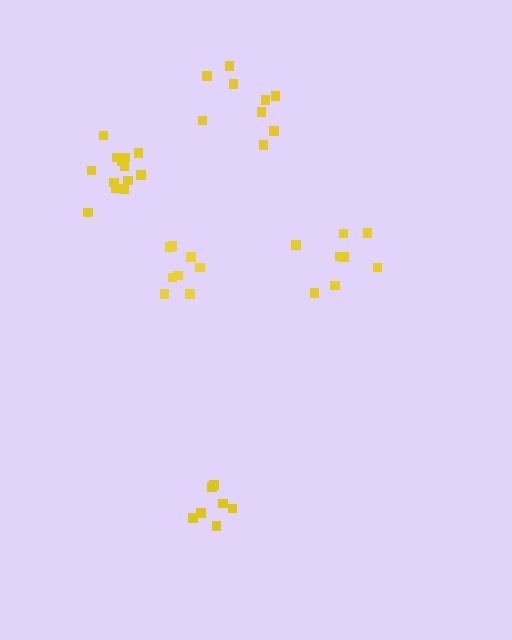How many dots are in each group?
Group 1: 9 dots, Group 2: 7 dots, Group 3: 8 dots, Group 4: 13 dots, Group 5: 8 dots (45 total).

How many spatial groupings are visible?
There are 5 spatial groupings.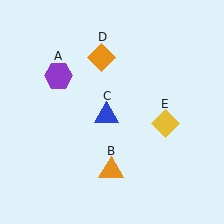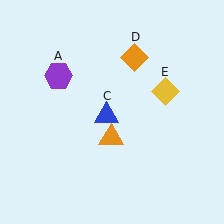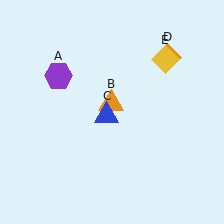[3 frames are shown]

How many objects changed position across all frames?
3 objects changed position: orange triangle (object B), orange diamond (object D), yellow diamond (object E).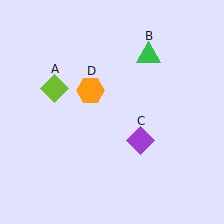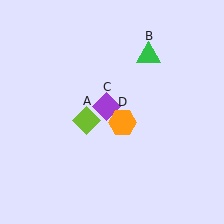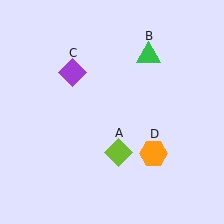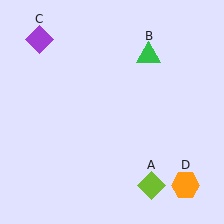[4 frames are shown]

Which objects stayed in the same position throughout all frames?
Green triangle (object B) remained stationary.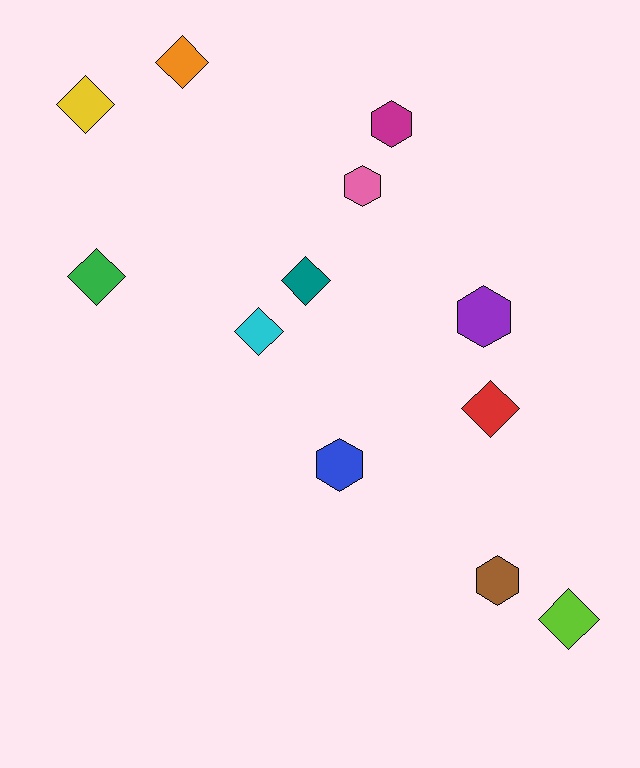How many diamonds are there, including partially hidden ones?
There are 7 diamonds.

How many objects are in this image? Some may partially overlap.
There are 12 objects.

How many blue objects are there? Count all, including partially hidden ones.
There is 1 blue object.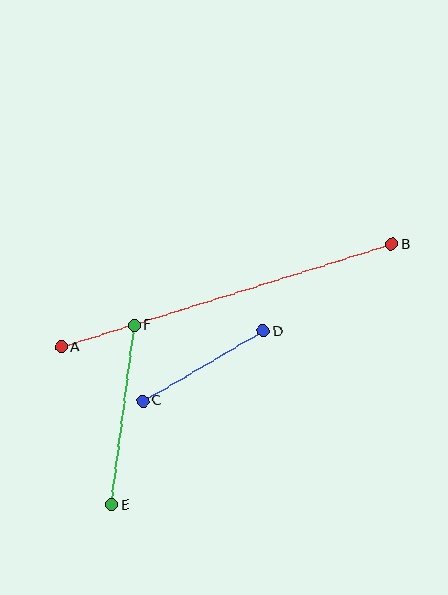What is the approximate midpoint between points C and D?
The midpoint is at approximately (203, 366) pixels.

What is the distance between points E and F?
The distance is approximately 181 pixels.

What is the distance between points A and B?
The distance is approximately 346 pixels.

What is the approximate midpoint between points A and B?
The midpoint is at approximately (226, 296) pixels.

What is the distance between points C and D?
The distance is approximately 139 pixels.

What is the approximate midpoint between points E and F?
The midpoint is at approximately (123, 415) pixels.